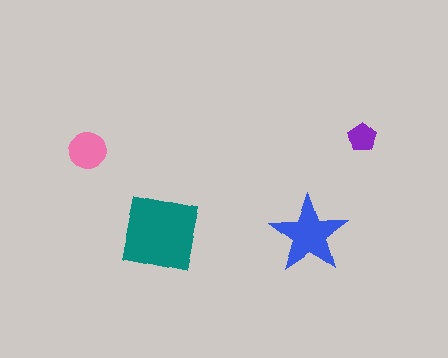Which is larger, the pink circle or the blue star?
The blue star.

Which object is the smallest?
The purple pentagon.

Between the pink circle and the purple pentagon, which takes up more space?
The pink circle.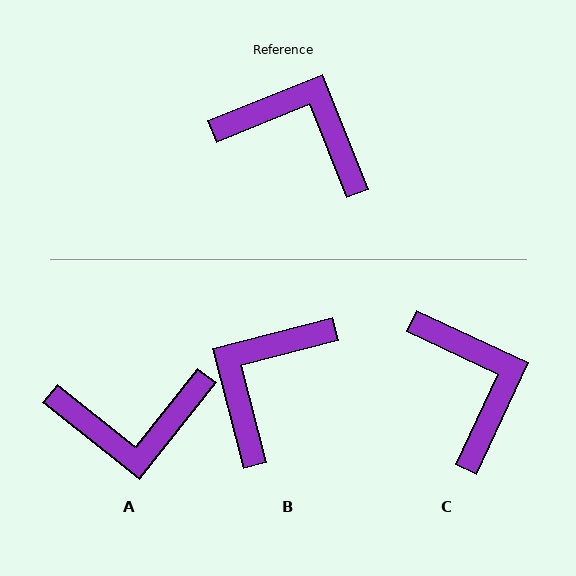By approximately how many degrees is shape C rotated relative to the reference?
Approximately 47 degrees clockwise.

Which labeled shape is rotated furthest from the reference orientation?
A, about 150 degrees away.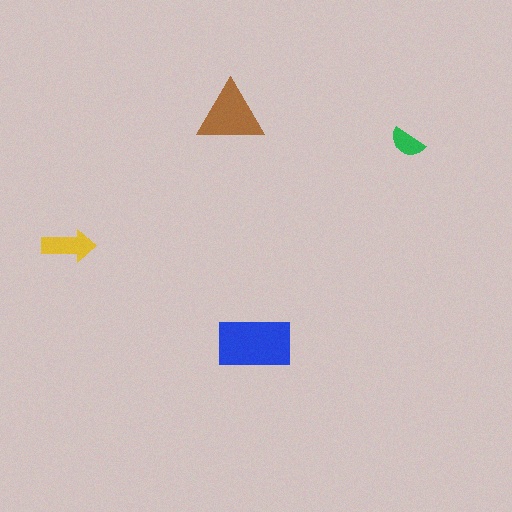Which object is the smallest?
The green semicircle.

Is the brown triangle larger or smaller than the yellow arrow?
Larger.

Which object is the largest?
The blue rectangle.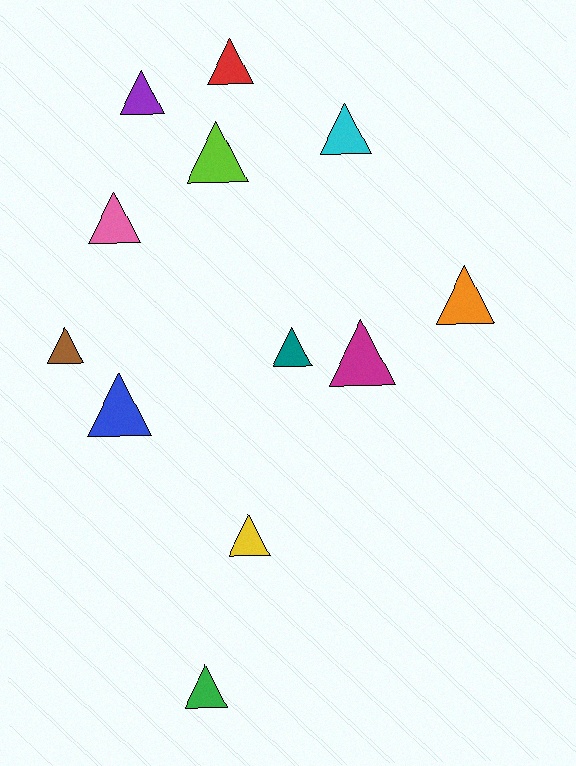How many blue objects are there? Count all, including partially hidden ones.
There is 1 blue object.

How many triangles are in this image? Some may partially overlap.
There are 12 triangles.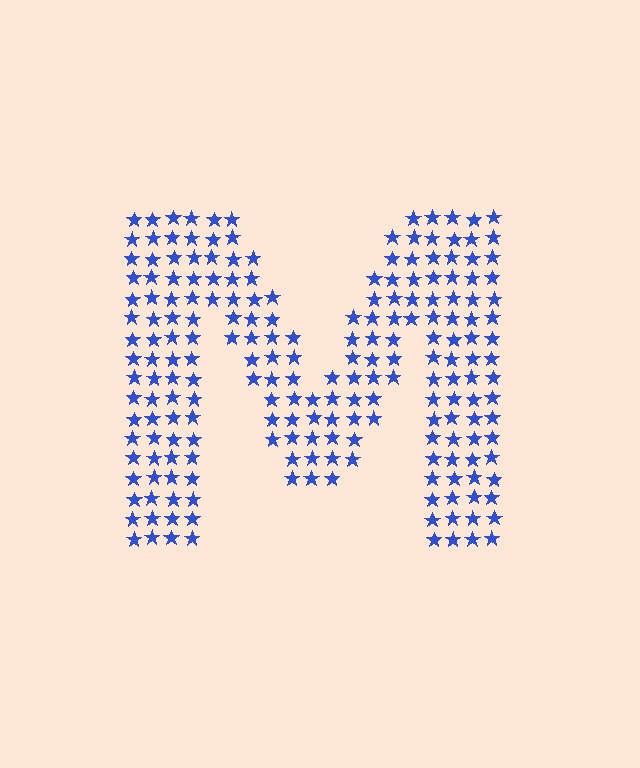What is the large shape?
The large shape is the letter M.